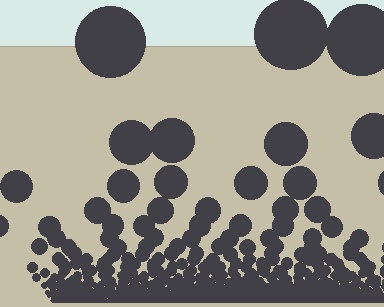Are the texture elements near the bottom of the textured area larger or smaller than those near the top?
Smaller. The gradient is inverted — elements near the bottom are smaller and denser.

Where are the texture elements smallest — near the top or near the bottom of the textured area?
Near the bottom.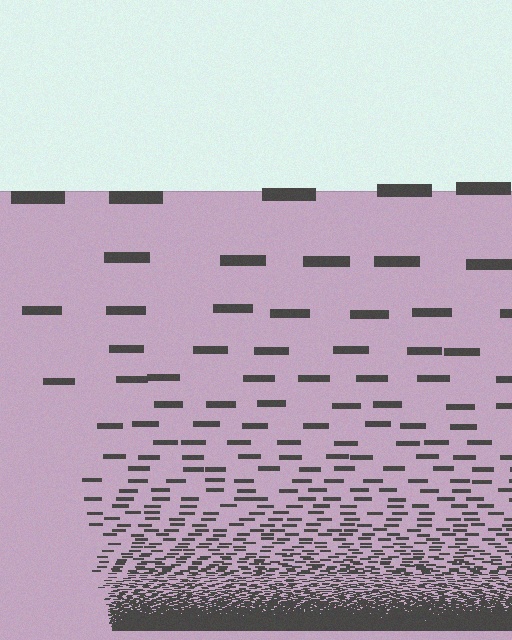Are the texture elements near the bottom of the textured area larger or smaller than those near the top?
Smaller. The gradient is inverted — elements near the bottom are smaller and denser.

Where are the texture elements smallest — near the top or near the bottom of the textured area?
Near the bottom.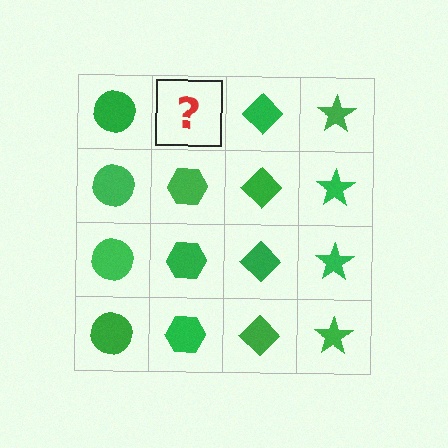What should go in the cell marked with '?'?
The missing cell should contain a green hexagon.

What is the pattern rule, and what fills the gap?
The rule is that each column has a consistent shape. The gap should be filled with a green hexagon.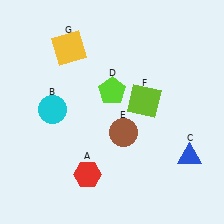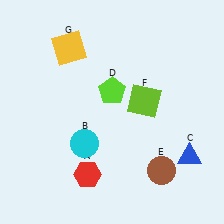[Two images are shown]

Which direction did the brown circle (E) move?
The brown circle (E) moved right.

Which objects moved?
The objects that moved are: the cyan circle (B), the brown circle (E).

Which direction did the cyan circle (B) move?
The cyan circle (B) moved down.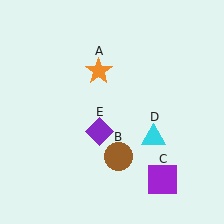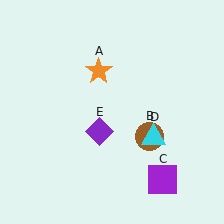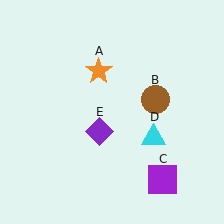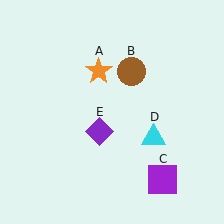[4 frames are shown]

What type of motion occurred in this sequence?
The brown circle (object B) rotated counterclockwise around the center of the scene.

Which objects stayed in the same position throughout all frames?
Orange star (object A) and purple square (object C) and cyan triangle (object D) and purple diamond (object E) remained stationary.